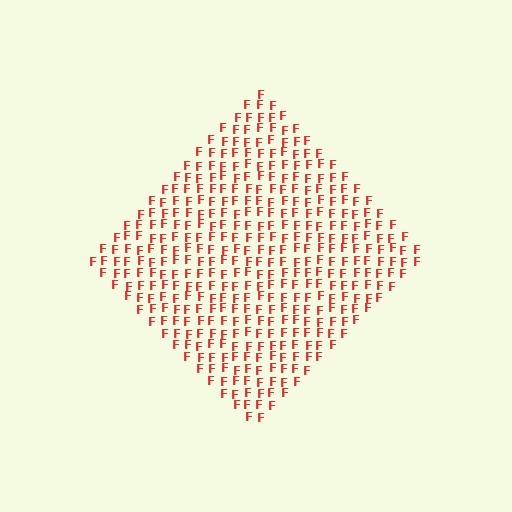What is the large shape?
The large shape is a diamond.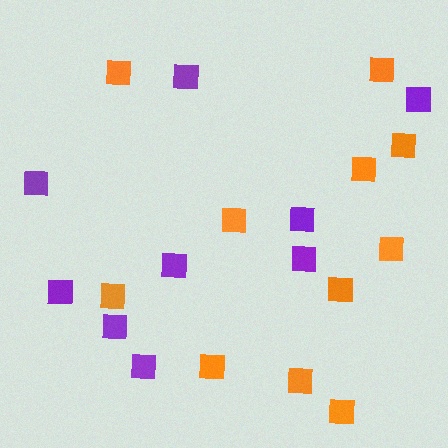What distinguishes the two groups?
There are 2 groups: one group of orange squares (11) and one group of purple squares (9).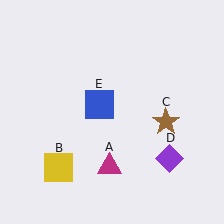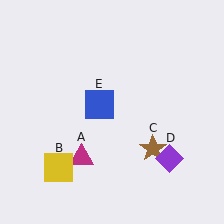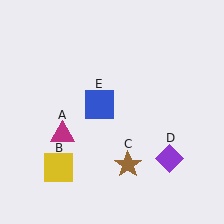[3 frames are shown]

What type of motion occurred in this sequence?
The magenta triangle (object A), brown star (object C) rotated clockwise around the center of the scene.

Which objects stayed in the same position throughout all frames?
Yellow square (object B) and purple diamond (object D) and blue square (object E) remained stationary.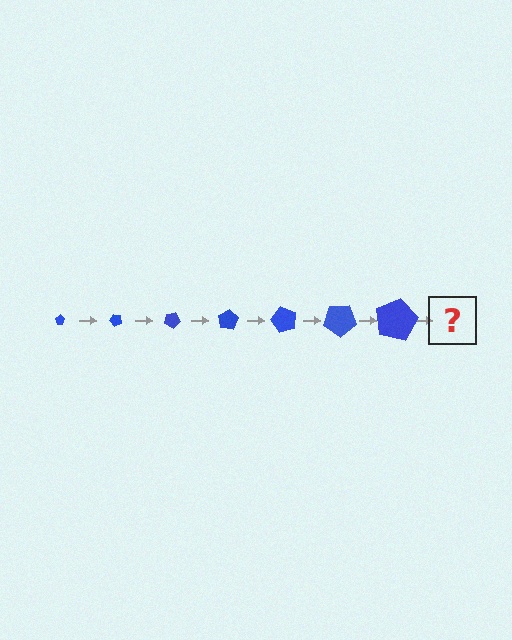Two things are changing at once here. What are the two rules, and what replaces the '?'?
The two rules are that the pentagon grows larger each step and it rotates 50 degrees each step. The '?' should be a pentagon, larger than the previous one and rotated 350 degrees from the start.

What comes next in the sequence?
The next element should be a pentagon, larger than the previous one and rotated 350 degrees from the start.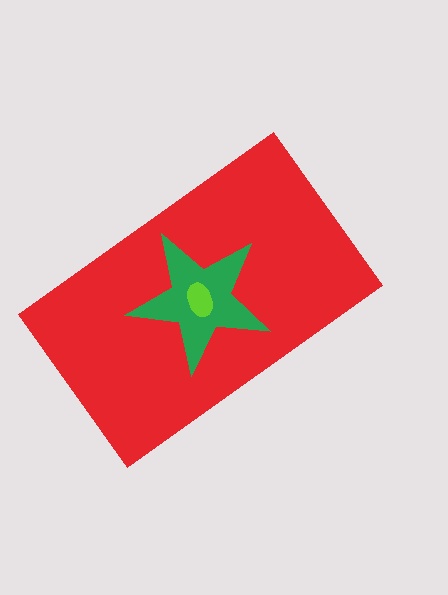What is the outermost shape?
The red rectangle.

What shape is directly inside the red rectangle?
The green star.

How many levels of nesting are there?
3.